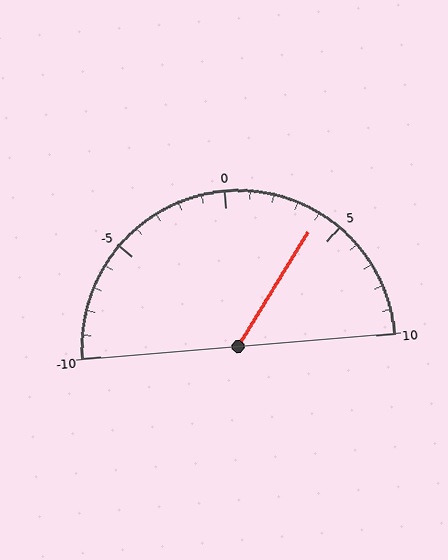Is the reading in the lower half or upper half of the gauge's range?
The reading is in the upper half of the range (-10 to 10).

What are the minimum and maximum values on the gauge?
The gauge ranges from -10 to 10.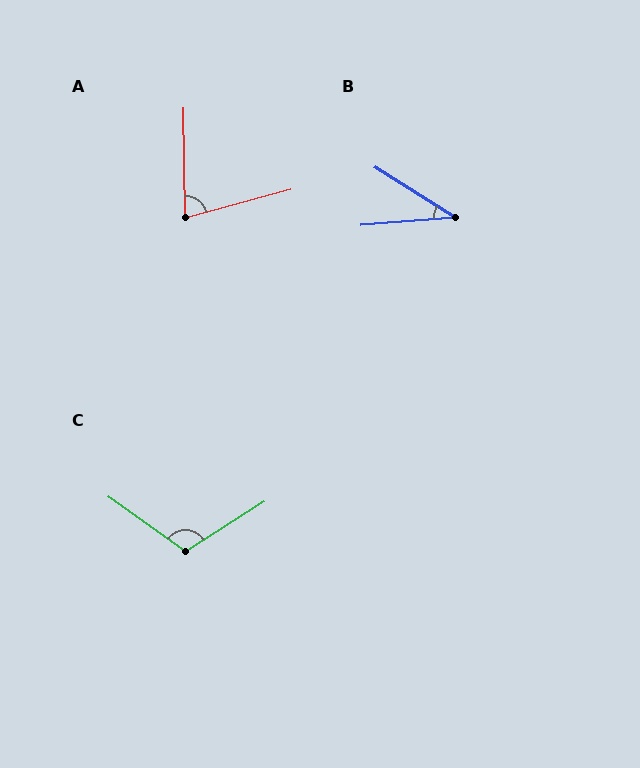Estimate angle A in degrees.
Approximately 76 degrees.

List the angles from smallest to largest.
B (37°), A (76°), C (112°).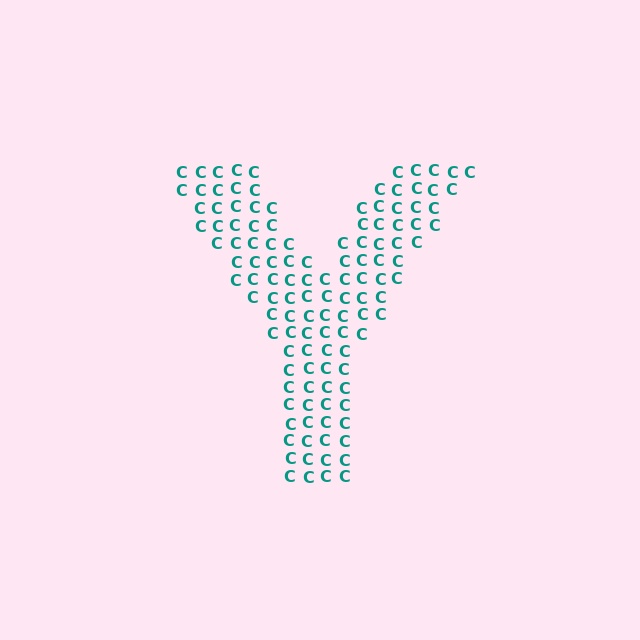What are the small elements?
The small elements are letter C's.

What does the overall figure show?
The overall figure shows the letter Y.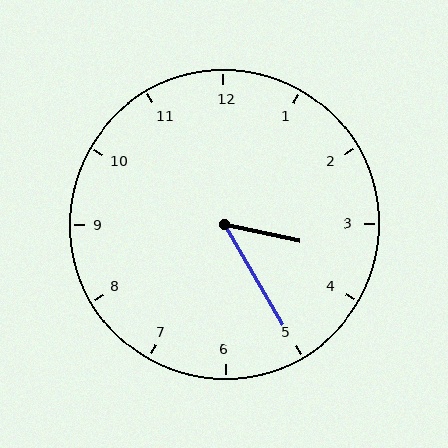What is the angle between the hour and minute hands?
Approximately 48 degrees.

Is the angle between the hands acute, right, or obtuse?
It is acute.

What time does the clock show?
3:25.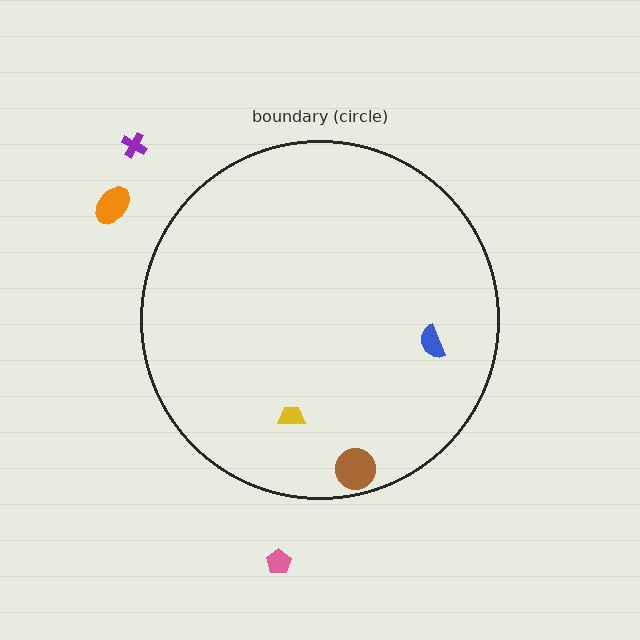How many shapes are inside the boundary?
3 inside, 3 outside.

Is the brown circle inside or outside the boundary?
Inside.